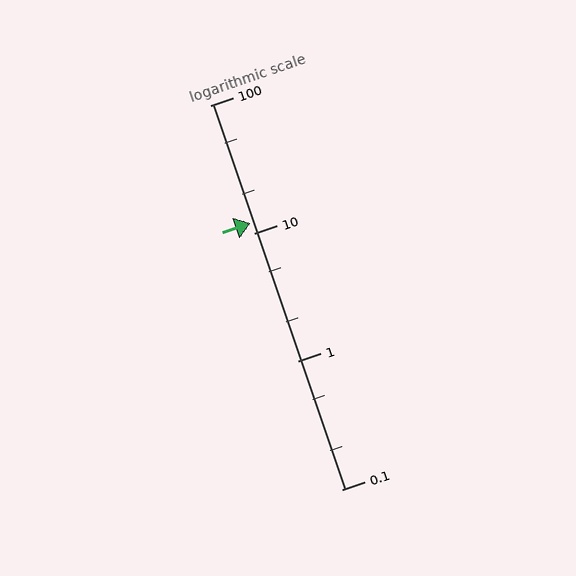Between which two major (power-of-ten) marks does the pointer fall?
The pointer is between 10 and 100.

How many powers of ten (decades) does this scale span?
The scale spans 3 decades, from 0.1 to 100.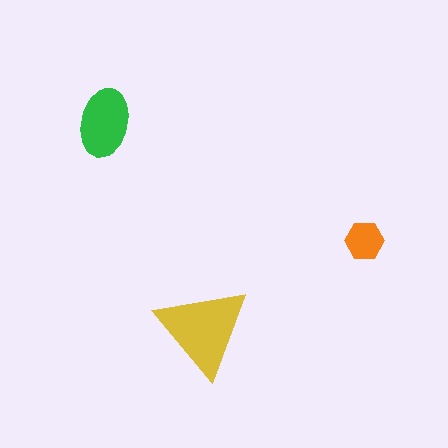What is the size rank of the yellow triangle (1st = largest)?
1st.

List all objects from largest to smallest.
The yellow triangle, the green ellipse, the orange hexagon.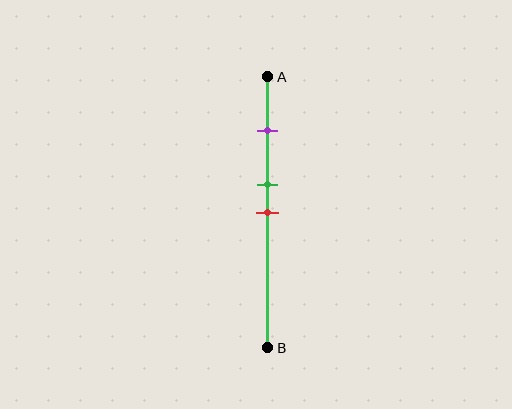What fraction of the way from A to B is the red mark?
The red mark is approximately 50% (0.5) of the way from A to B.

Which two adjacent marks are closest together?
The green and red marks are the closest adjacent pair.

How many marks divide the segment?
There are 3 marks dividing the segment.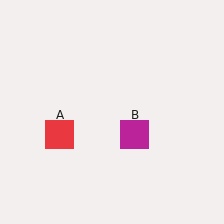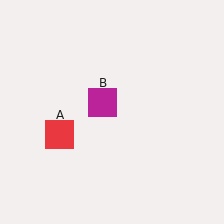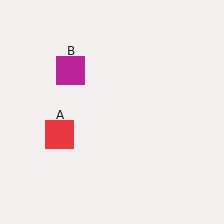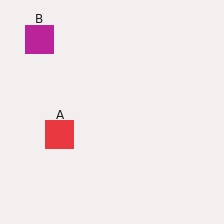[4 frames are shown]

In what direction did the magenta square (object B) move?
The magenta square (object B) moved up and to the left.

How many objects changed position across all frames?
1 object changed position: magenta square (object B).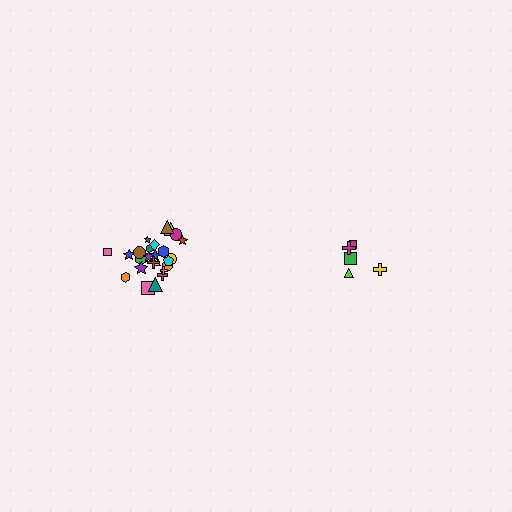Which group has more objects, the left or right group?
The left group.